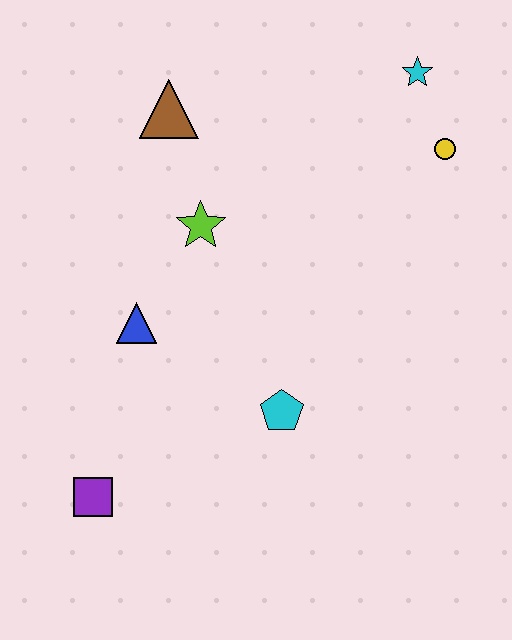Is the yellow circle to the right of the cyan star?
Yes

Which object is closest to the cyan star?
The yellow circle is closest to the cyan star.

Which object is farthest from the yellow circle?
The purple square is farthest from the yellow circle.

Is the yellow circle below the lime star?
No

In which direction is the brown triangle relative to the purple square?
The brown triangle is above the purple square.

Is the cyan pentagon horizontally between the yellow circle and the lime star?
Yes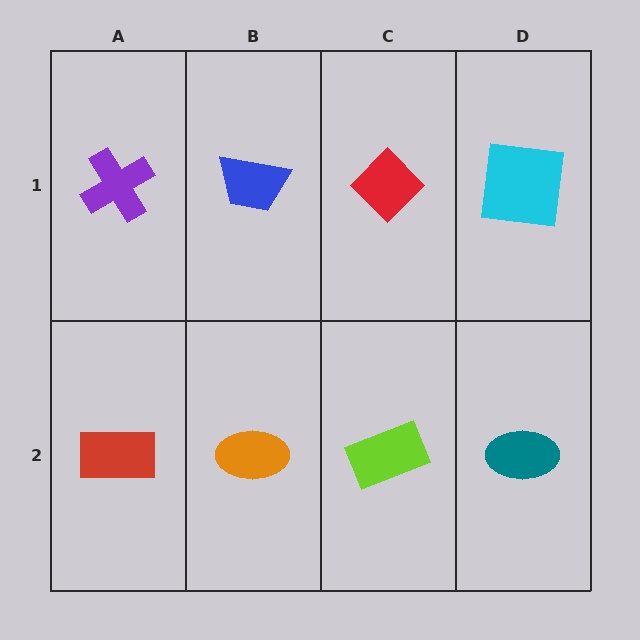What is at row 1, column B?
A blue trapezoid.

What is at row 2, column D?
A teal ellipse.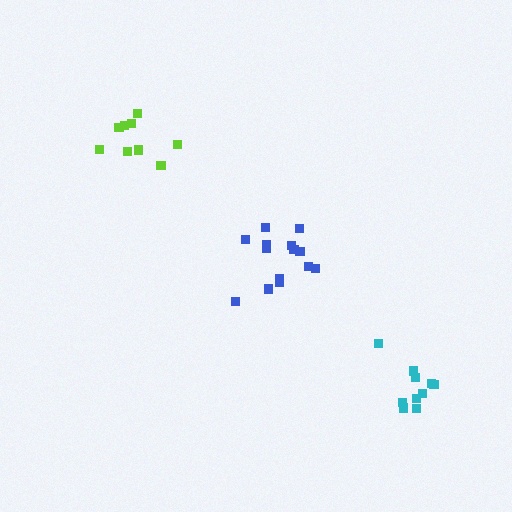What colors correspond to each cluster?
The clusters are colored: cyan, blue, lime.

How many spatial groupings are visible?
There are 3 spatial groupings.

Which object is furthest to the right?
The cyan cluster is rightmost.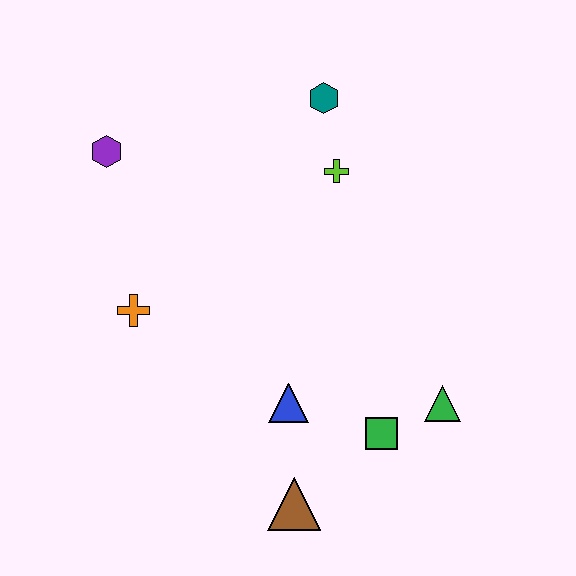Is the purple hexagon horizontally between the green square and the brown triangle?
No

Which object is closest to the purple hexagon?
The orange cross is closest to the purple hexagon.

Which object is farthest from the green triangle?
The purple hexagon is farthest from the green triangle.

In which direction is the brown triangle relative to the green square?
The brown triangle is to the left of the green square.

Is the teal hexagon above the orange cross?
Yes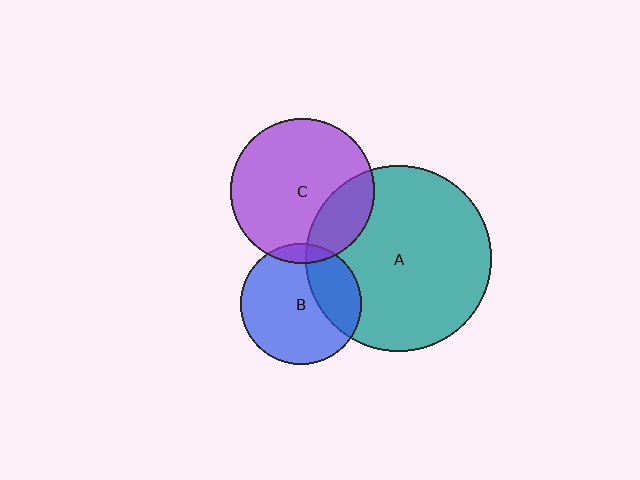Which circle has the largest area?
Circle A (teal).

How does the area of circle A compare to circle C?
Approximately 1.7 times.